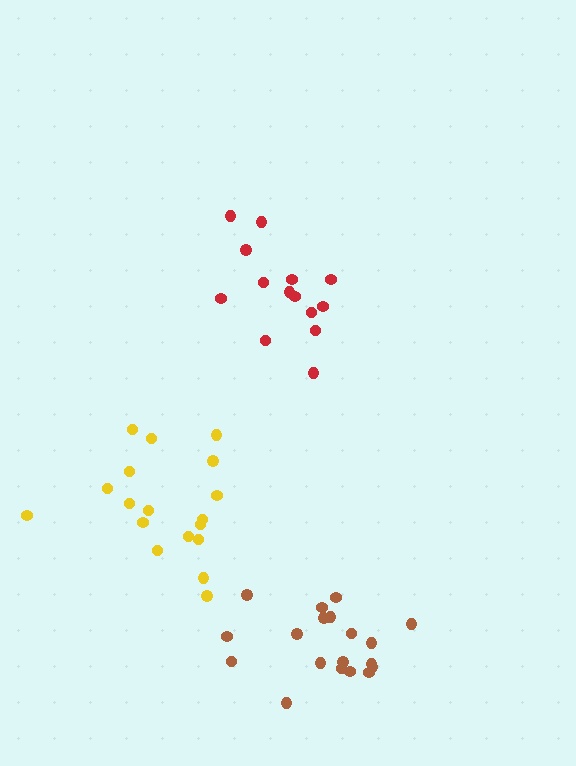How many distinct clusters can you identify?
There are 3 distinct clusters.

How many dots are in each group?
Group 1: 19 dots, Group 2: 14 dots, Group 3: 18 dots (51 total).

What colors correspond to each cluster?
The clusters are colored: brown, red, yellow.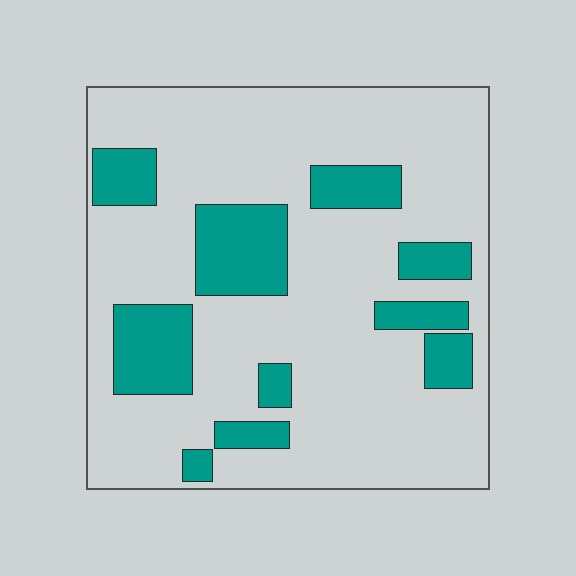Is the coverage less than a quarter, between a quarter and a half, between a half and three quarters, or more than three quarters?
Less than a quarter.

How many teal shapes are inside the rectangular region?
10.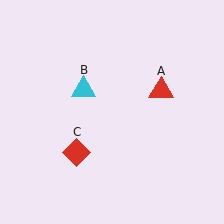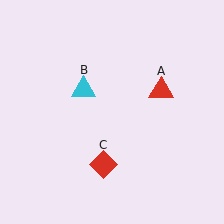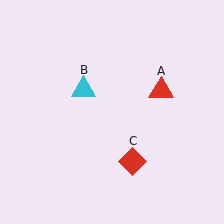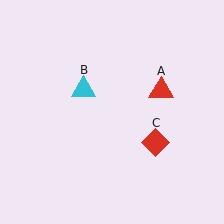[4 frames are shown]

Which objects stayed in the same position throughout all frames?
Red triangle (object A) and cyan triangle (object B) remained stationary.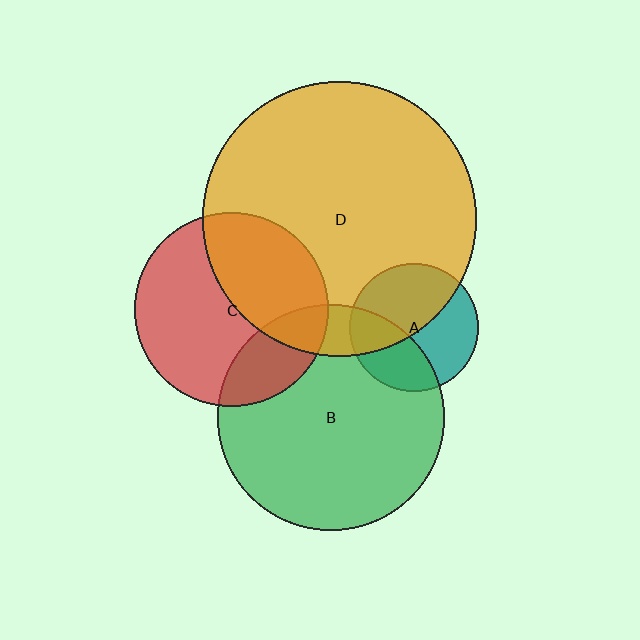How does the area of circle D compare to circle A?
Approximately 4.6 times.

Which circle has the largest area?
Circle D (orange).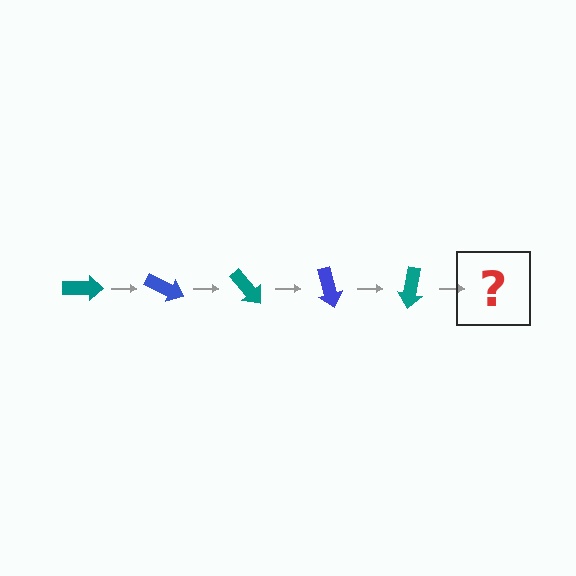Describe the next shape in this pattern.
It should be a blue arrow, rotated 125 degrees from the start.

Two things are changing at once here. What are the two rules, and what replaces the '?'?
The two rules are that it rotates 25 degrees each step and the color cycles through teal and blue. The '?' should be a blue arrow, rotated 125 degrees from the start.